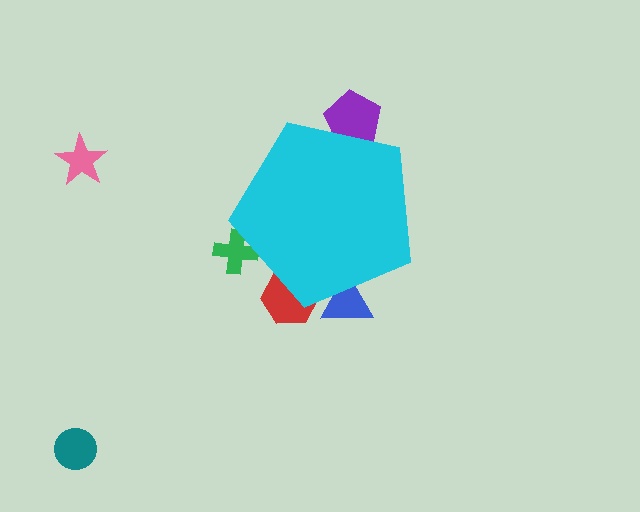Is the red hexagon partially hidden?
Yes, the red hexagon is partially hidden behind the cyan pentagon.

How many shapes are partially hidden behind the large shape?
4 shapes are partially hidden.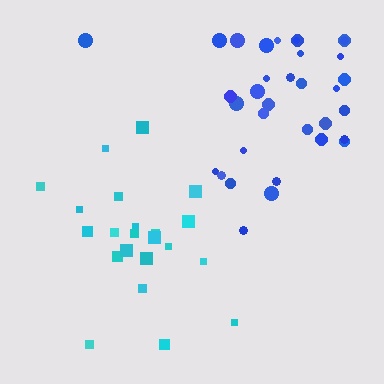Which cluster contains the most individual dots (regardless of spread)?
Blue (35).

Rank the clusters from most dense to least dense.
cyan, blue.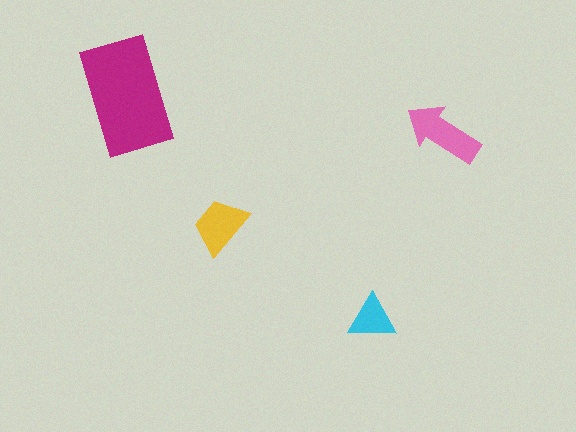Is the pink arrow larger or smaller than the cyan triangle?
Larger.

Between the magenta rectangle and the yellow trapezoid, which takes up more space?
The magenta rectangle.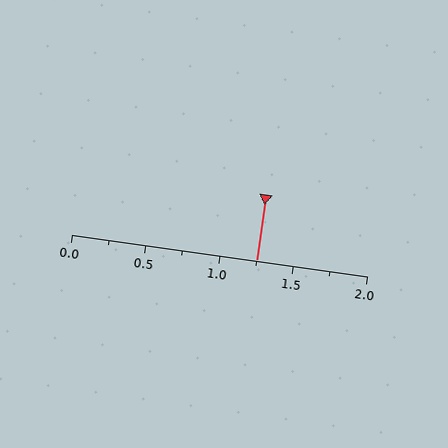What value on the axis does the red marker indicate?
The marker indicates approximately 1.25.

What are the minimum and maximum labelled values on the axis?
The axis runs from 0.0 to 2.0.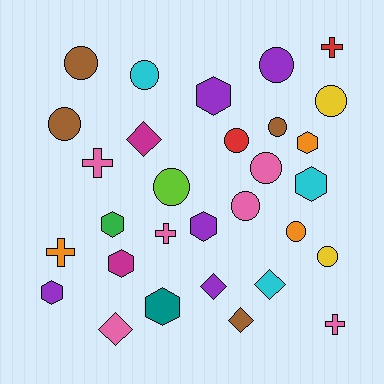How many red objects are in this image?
There are 2 red objects.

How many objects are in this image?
There are 30 objects.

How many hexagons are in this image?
There are 8 hexagons.